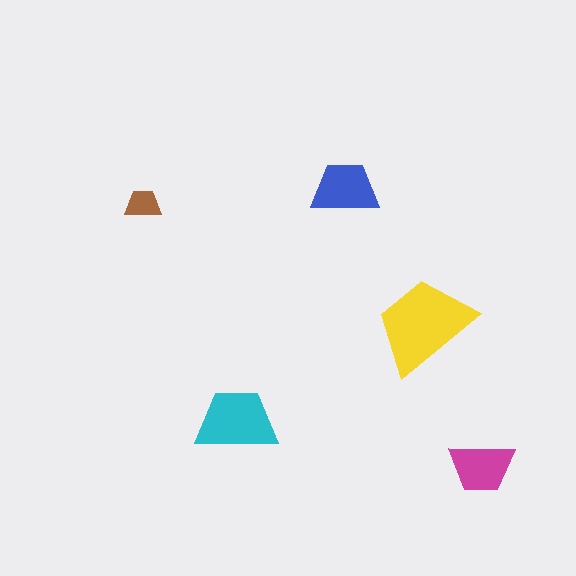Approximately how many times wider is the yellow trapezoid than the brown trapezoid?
About 3 times wider.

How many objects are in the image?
There are 5 objects in the image.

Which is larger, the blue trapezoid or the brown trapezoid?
The blue one.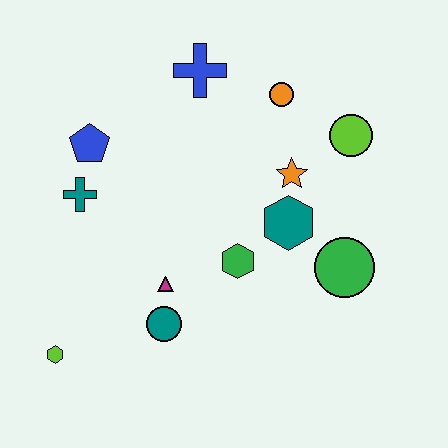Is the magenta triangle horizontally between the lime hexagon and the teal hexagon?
Yes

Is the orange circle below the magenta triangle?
No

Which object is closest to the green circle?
The teal hexagon is closest to the green circle.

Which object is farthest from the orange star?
The lime hexagon is farthest from the orange star.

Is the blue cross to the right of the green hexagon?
No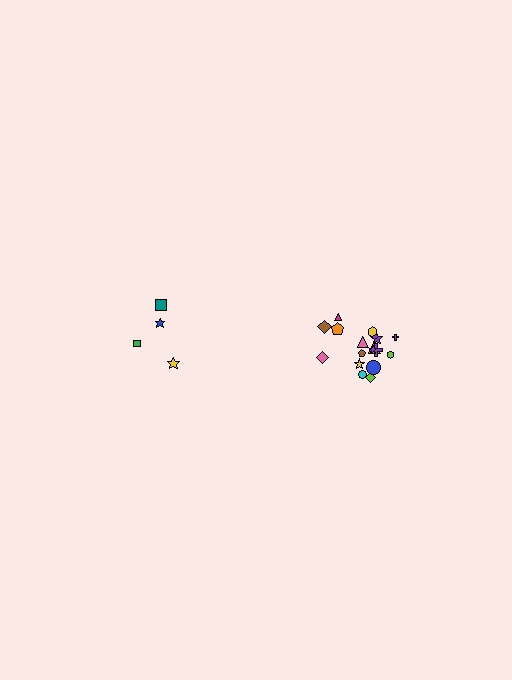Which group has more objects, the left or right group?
The right group.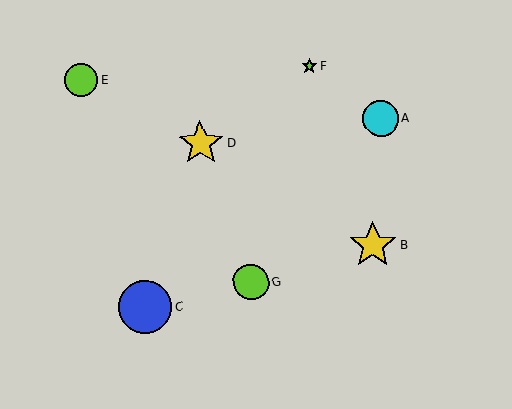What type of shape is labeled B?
Shape B is a yellow star.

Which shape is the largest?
The blue circle (labeled C) is the largest.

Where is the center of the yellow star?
The center of the yellow star is at (200, 143).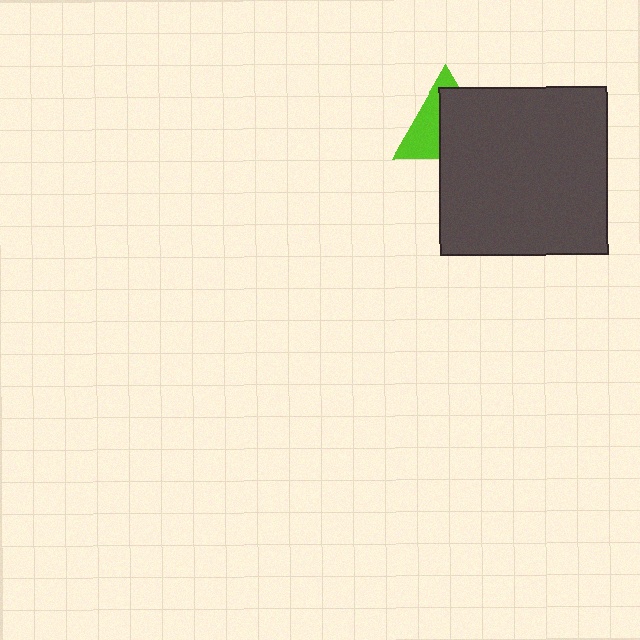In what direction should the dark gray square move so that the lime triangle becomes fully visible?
The dark gray square should move toward the lower-right. That is the shortest direction to clear the overlap and leave the lime triangle fully visible.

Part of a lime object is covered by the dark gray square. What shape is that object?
It is a triangle.